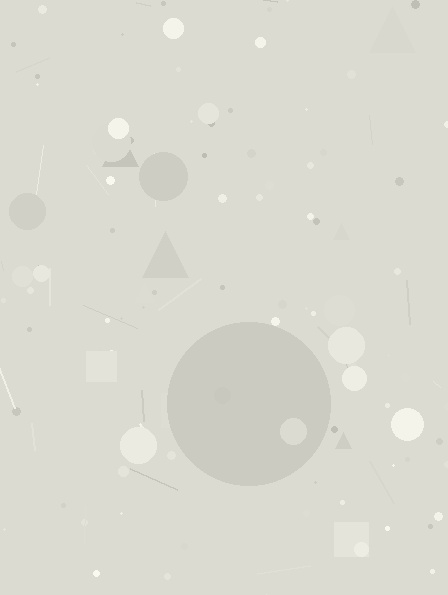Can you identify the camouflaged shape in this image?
The camouflaged shape is a circle.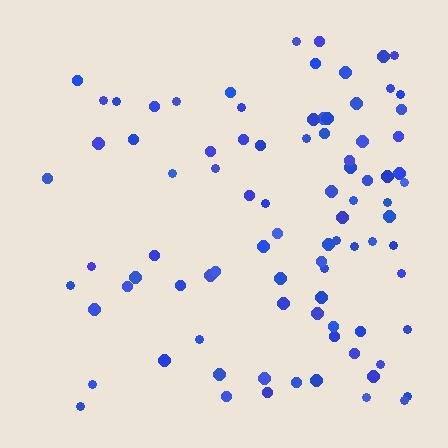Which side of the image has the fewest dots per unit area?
The left.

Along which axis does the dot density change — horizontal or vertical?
Horizontal.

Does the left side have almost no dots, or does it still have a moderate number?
Still a moderate number, just noticeably fewer than the right.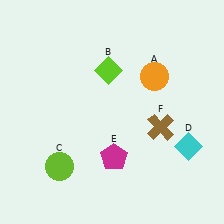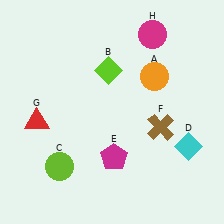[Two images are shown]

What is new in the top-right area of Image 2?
A magenta circle (H) was added in the top-right area of Image 2.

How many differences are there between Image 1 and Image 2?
There are 2 differences between the two images.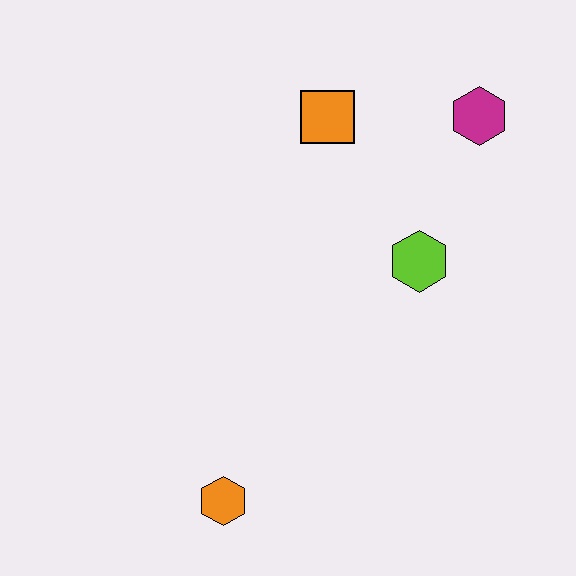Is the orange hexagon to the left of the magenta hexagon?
Yes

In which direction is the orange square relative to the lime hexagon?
The orange square is above the lime hexagon.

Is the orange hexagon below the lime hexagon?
Yes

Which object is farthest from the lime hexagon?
The orange hexagon is farthest from the lime hexagon.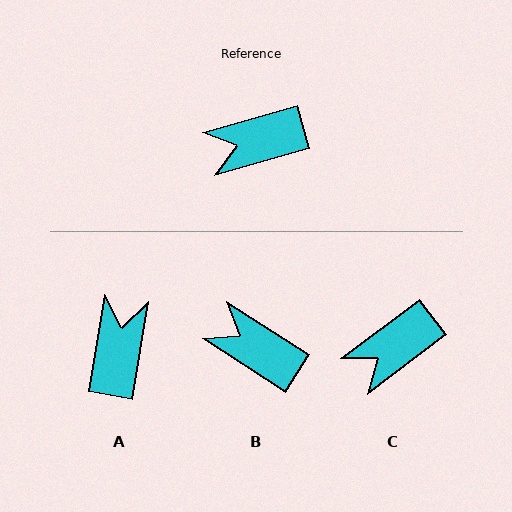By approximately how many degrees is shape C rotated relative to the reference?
Approximately 21 degrees counter-clockwise.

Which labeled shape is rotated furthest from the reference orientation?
A, about 115 degrees away.